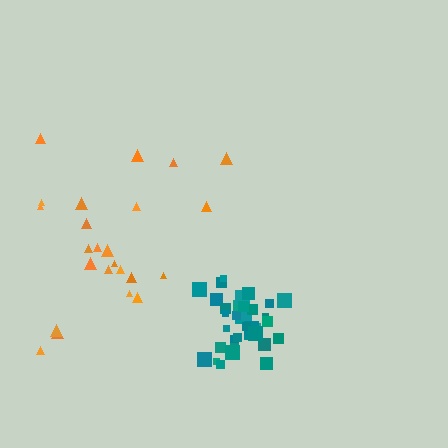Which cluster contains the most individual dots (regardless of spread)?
Teal (35).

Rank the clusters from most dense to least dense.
teal, orange.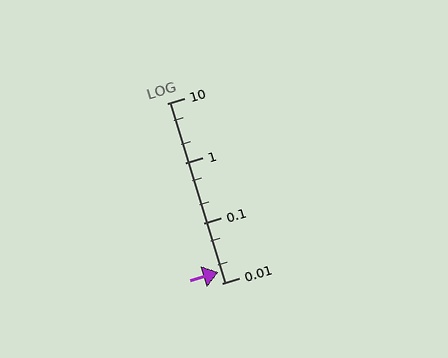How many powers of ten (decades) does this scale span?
The scale spans 3 decades, from 0.01 to 10.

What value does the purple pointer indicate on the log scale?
The pointer indicates approximately 0.015.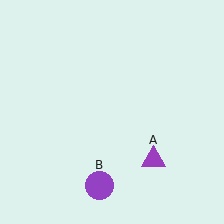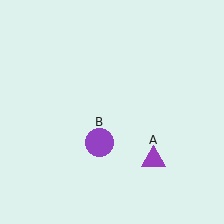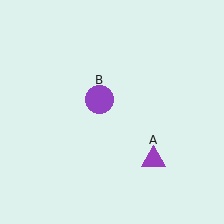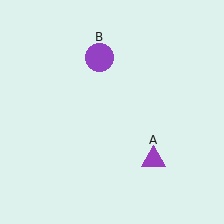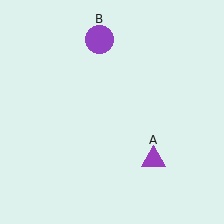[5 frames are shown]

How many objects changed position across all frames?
1 object changed position: purple circle (object B).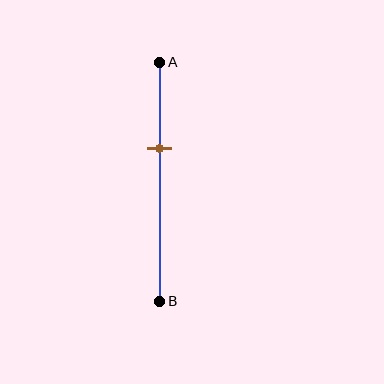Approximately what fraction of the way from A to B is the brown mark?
The brown mark is approximately 35% of the way from A to B.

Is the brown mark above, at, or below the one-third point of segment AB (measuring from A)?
The brown mark is approximately at the one-third point of segment AB.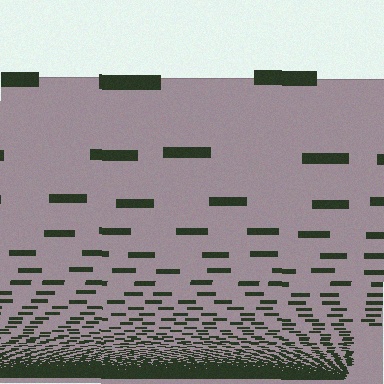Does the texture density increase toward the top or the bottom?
Density increases toward the bottom.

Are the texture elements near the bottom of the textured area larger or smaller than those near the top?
Smaller. The gradient is inverted — elements near the bottom are smaller and denser.